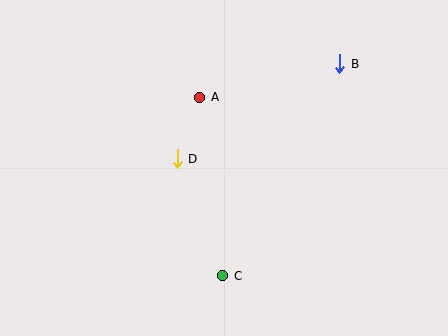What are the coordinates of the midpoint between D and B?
The midpoint between D and B is at (258, 111).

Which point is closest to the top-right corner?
Point B is closest to the top-right corner.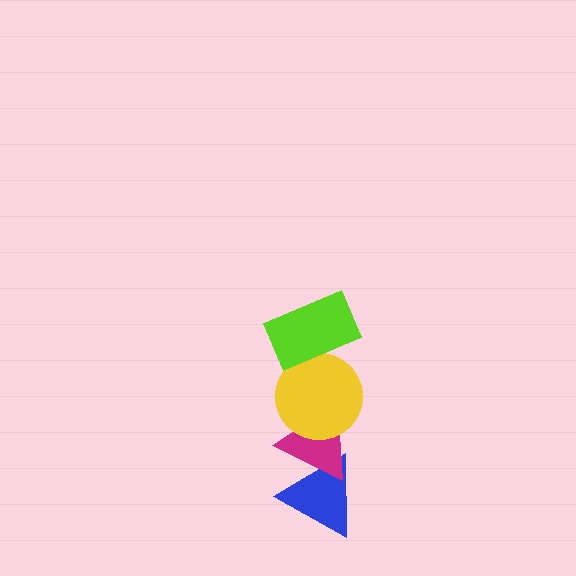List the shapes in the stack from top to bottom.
From top to bottom: the lime rectangle, the yellow circle, the magenta triangle, the blue triangle.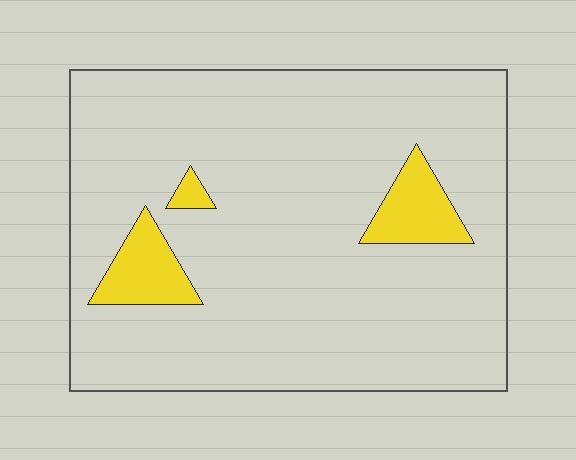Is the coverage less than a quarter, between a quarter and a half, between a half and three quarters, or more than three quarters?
Less than a quarter.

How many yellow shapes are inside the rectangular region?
3.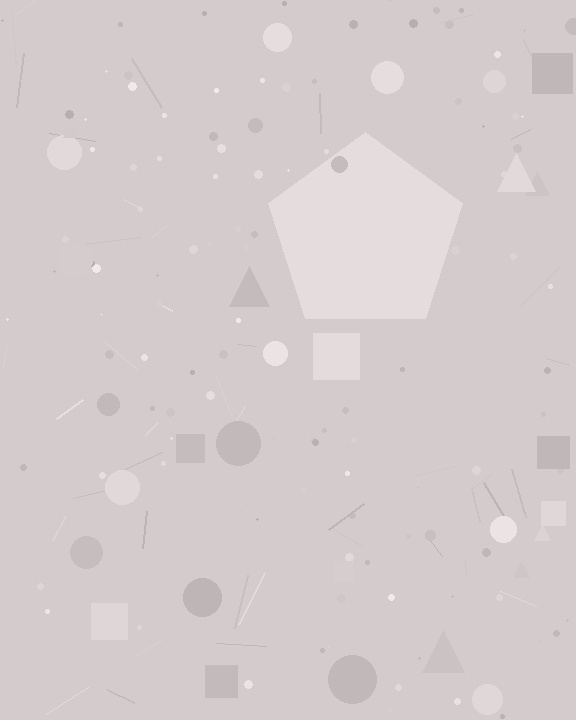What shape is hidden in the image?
A pentagon is hidden in the image.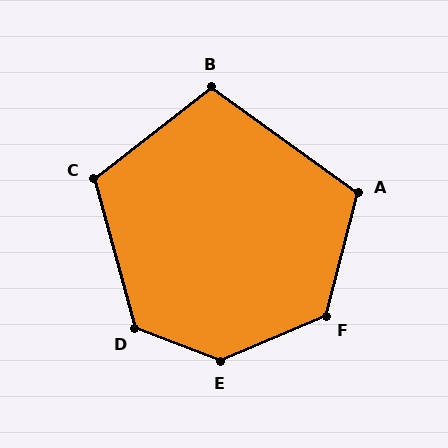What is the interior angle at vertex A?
Approximately 111 degrees (obtuse).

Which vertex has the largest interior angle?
E, at approximately 136 degrees.